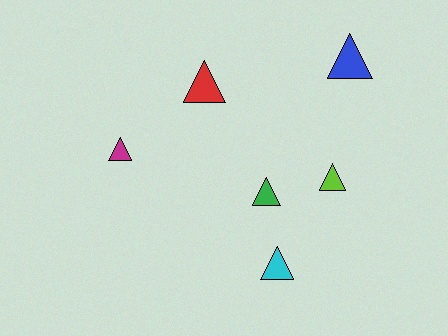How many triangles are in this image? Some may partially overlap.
There are 6 triangles.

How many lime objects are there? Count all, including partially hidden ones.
There is 1 lime object.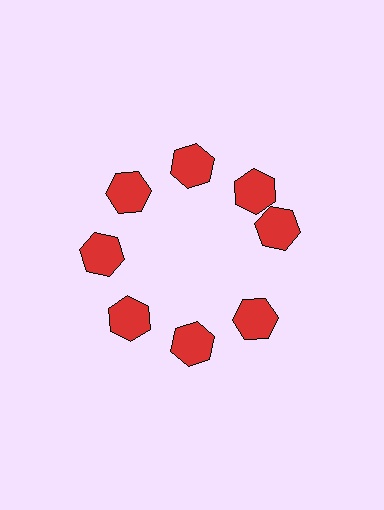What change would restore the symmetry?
The symmetry would be restored by rotating it back into even spacing with its neighbors so that all 8 hexagons sit at equal angles and equal distance from the center.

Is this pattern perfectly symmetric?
No. The 8 red hexagons are arranged in a ring, but one element near the 3 o'clock position is rotated out of alignment along the ring, breaking the 8-fold rotational symmetry.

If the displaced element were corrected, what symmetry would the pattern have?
It would have 8-fold rotational symmetry — the pattern would map onto itself every 45 degrees.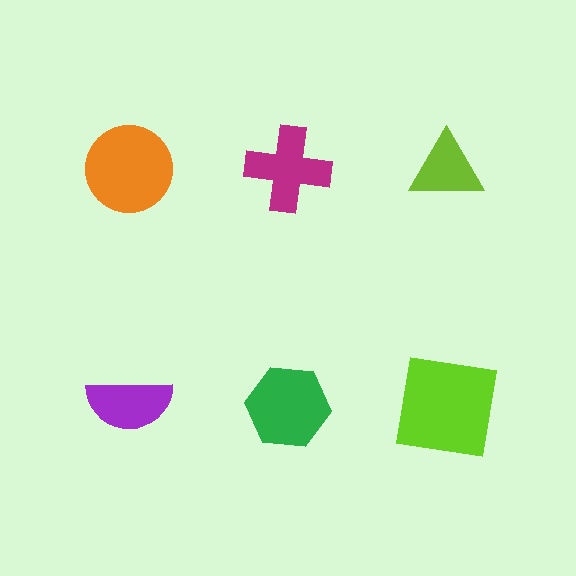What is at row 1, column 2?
A magenta cross.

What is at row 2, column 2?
A green hexagon.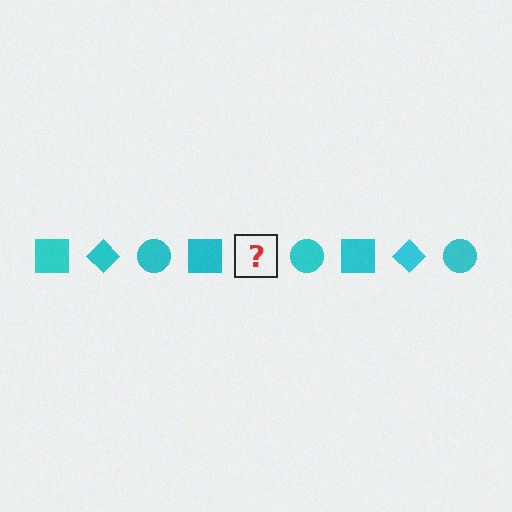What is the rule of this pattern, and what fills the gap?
The rule is that the pattern cycles through square, diamond, circle shapes in cyan. The gap should be filled with a cyan diamond.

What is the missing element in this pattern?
The missing element is a cyan diamond.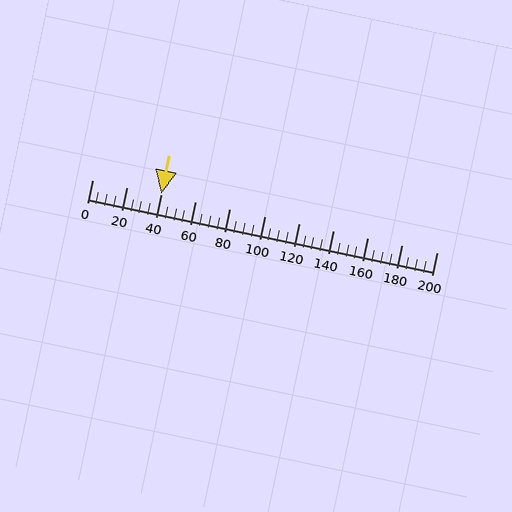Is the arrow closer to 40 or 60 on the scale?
The arrow is closer to 40.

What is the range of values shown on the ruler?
The ruler shows values from 0 to 200.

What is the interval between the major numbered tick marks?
The major tick marks are spaced 20 units apart.